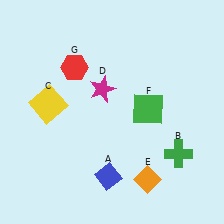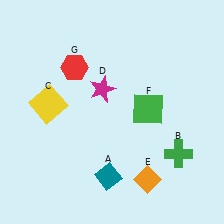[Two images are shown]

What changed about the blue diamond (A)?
In Image 1, A is blue. In Image 2, it changed to teal.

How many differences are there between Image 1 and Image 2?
There is 1 difference between the two images.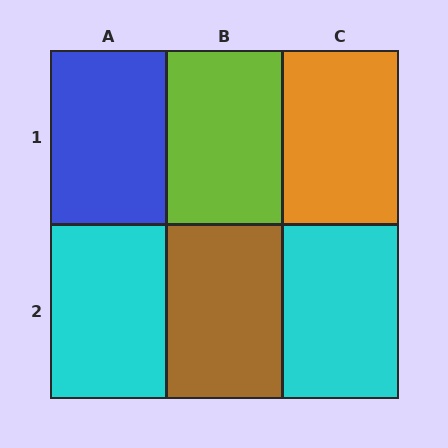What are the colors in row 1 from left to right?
Blue, lime, orange.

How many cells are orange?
1 cell is orange.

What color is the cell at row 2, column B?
Brown.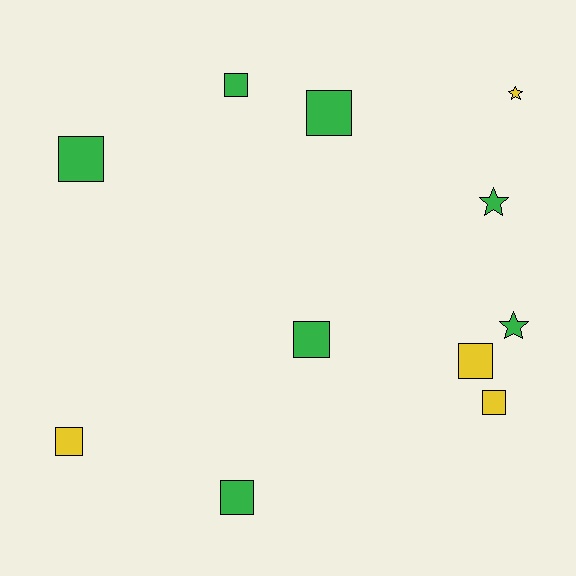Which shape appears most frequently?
Square, with 8 objects.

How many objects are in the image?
There are 11 objects.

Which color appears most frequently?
Green, with 7 objects.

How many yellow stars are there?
There is 1 yellow star.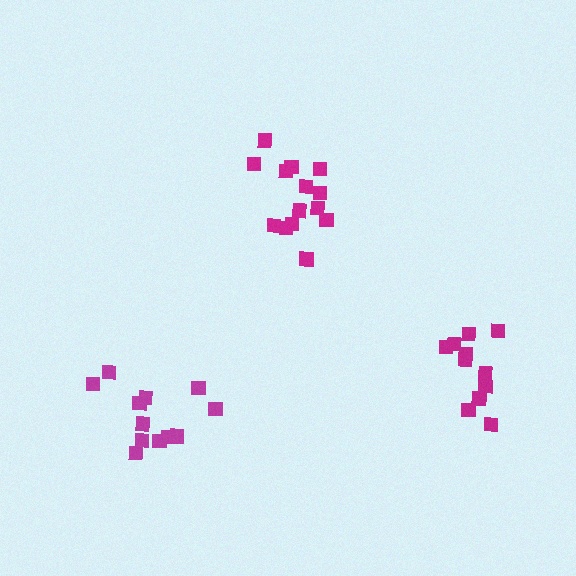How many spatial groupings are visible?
There are 3 spatial groupings.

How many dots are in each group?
Group 1: 12 dots, Group 2: 14 dots, Group 3: 11 dots (37 total).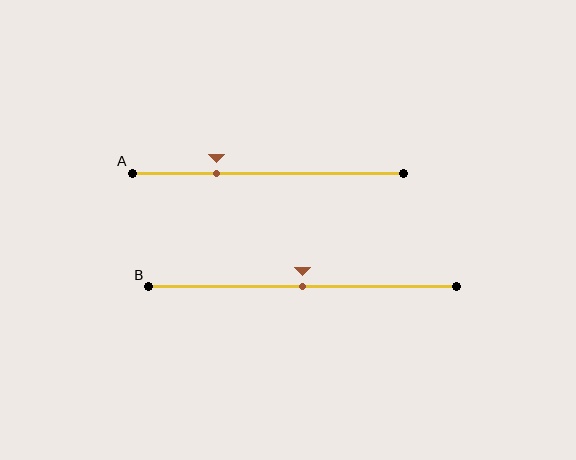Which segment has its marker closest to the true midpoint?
Segment B has its marker closest to the true midpoint.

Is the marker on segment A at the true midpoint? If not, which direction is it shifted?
No, the marker on segment A is shifted to the left by about 19% of the segment length.